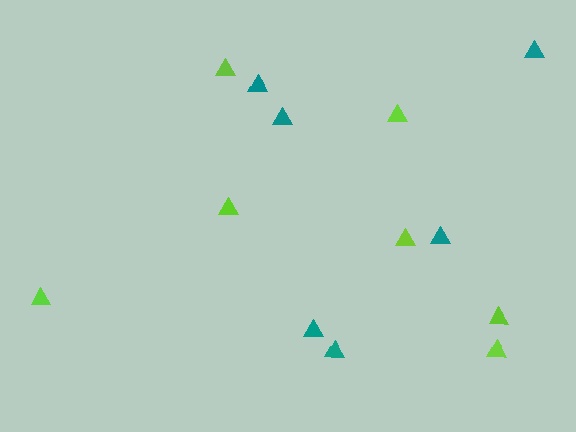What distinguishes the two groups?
There are 2 groups: one group of lime triangles (7) and one group of teal triangles (6).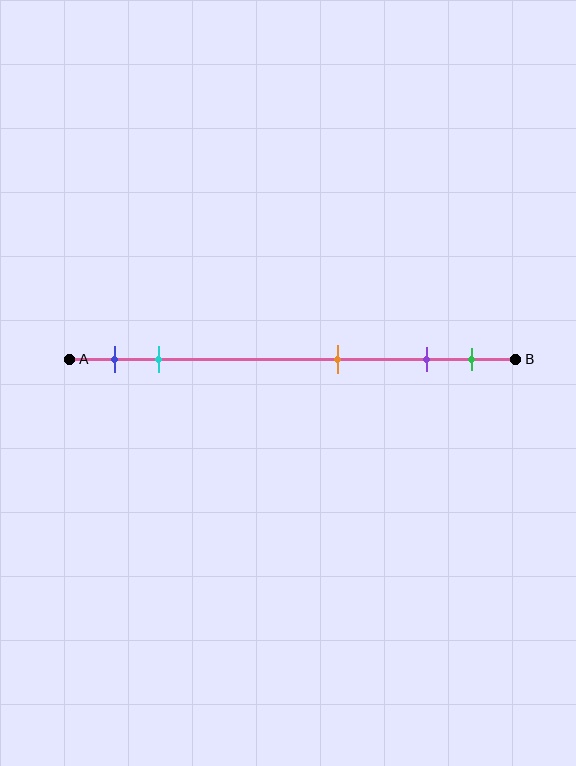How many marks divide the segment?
There are 5 marks dividing the segment.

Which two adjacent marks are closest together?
The purple and green marks are the closest adjacent pair.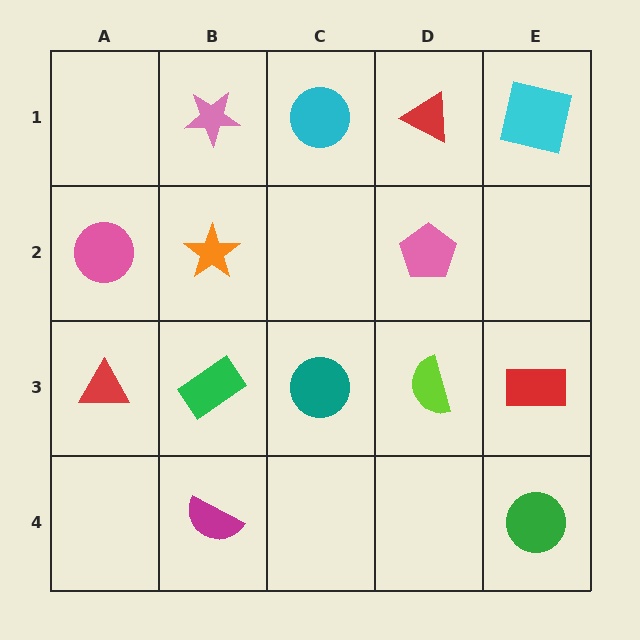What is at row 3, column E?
A red rectangle.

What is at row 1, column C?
A cyan circle.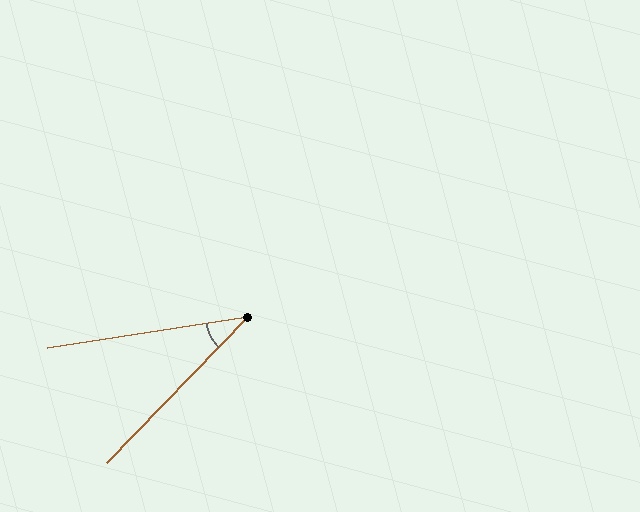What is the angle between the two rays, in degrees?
Approximately 37 degrees.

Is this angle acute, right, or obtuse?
It is acute.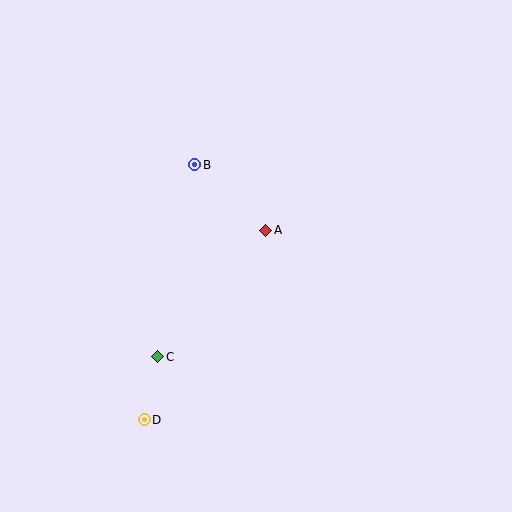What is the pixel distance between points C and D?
The distance between C and D is 64 pixels.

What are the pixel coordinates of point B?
Point B is at (195, 165).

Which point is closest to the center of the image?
Point A at (266, 230) is closest to the center.